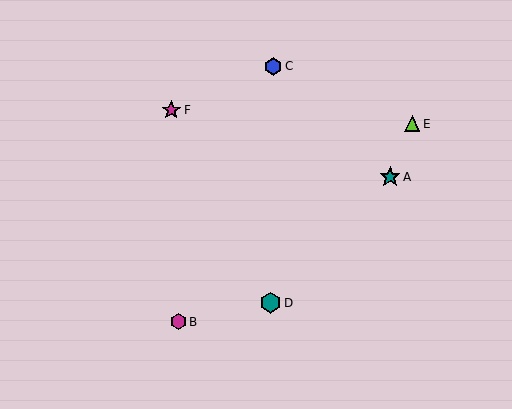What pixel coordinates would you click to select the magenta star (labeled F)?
Click at (171, 110) to select the magenta star F.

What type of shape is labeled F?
Shape F is a magenta star.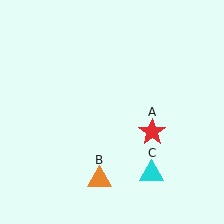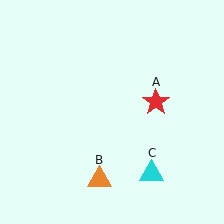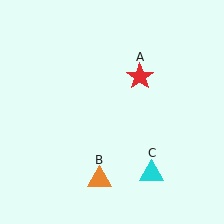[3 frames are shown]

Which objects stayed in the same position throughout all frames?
Orange triangle (object B) and cyan triangle (object C) remained stationary.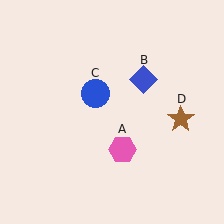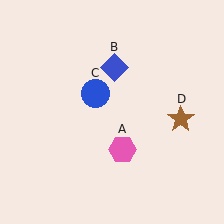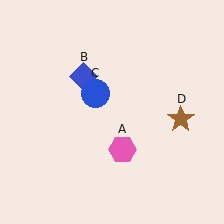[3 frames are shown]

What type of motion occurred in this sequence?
The blue diamond (object B) rotated counterclockwise around the center of the scene.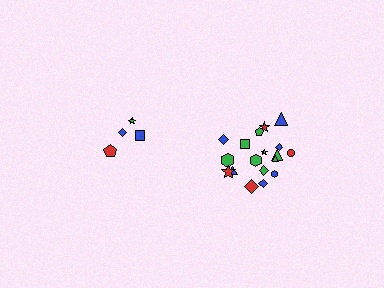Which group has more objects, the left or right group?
The right group.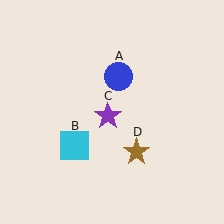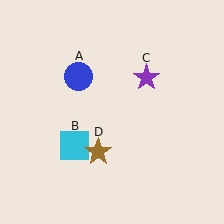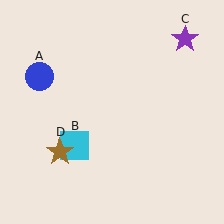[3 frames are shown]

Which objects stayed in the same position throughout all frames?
Cyan square (object B) remained stationary.